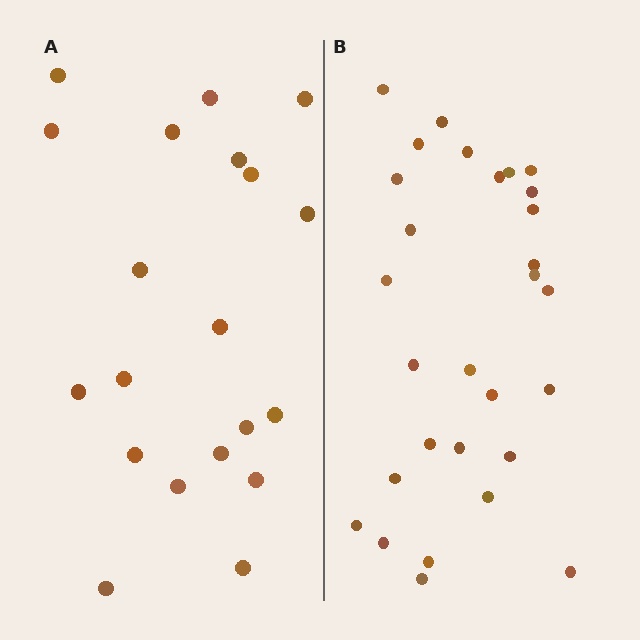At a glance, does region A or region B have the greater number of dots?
Region B (the right region) has more dots.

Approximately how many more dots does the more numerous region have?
Region B has roughly 8 or so more dots than region A.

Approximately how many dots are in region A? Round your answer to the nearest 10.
About 20 dots.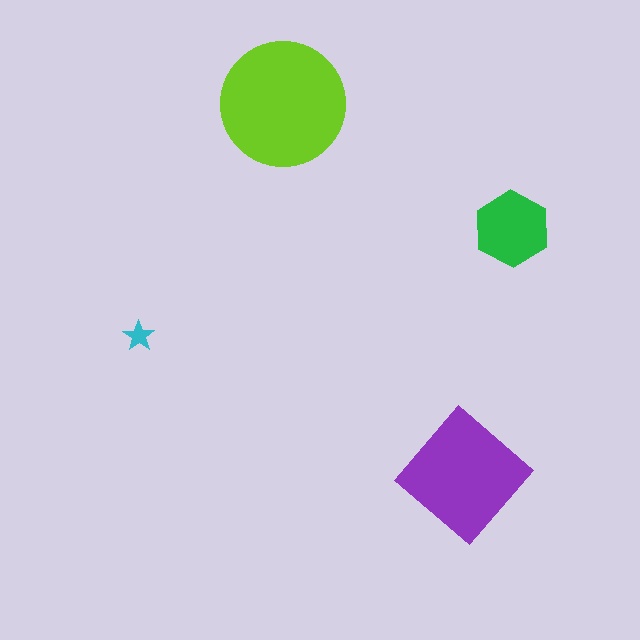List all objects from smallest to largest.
The cyan star, the green hexagon, the purple diamond, the lime circle.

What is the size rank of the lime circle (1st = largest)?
1st.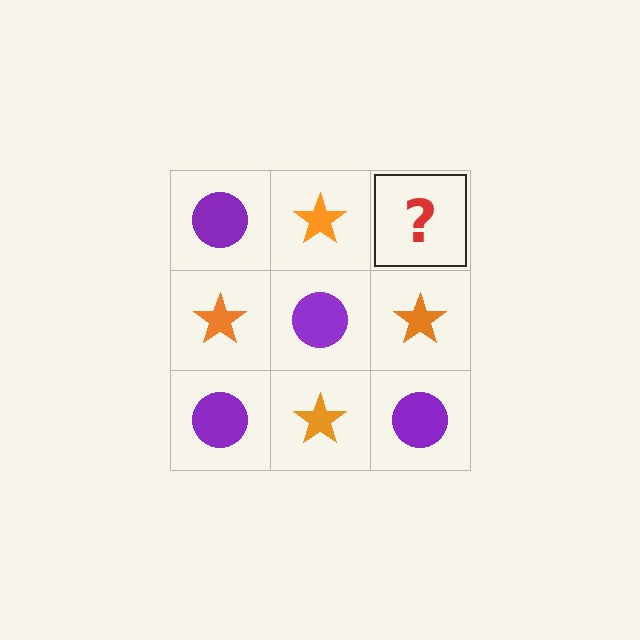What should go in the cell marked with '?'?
The missing cell should contain a purple circle.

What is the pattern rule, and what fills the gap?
The rule is that it alternates purple circle and orange star in a checkerboard pattern. The gap should be filled with a purple circle.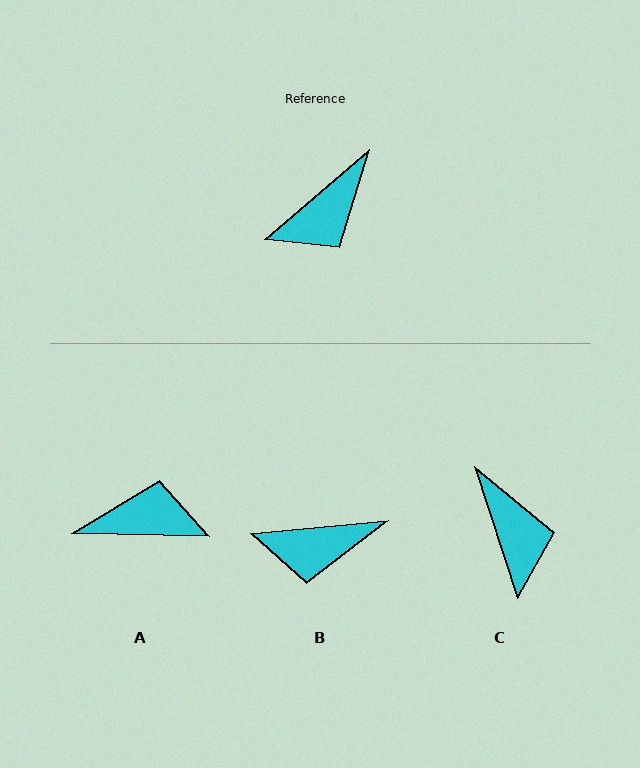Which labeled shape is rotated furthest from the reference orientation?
A, about 138 degrees away.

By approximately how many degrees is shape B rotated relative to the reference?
Approximately 35 degrees clockwise.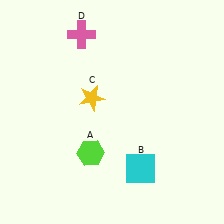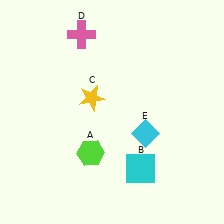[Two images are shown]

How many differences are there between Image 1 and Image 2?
There is 1 difference between the two images.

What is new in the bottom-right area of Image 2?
A cyan diamond (E) was added in the bottom-right area of Image 2.